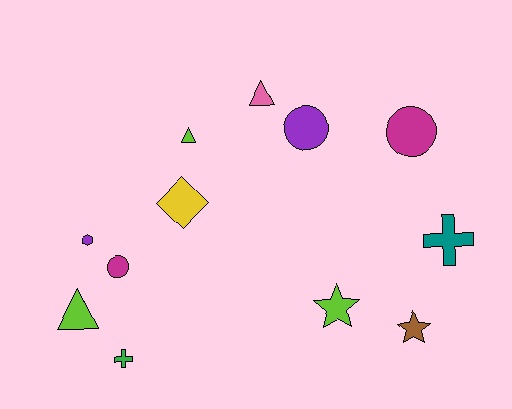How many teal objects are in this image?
There is 1 teal object.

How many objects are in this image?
There are 12 objects.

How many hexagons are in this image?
There is 1 hexagon.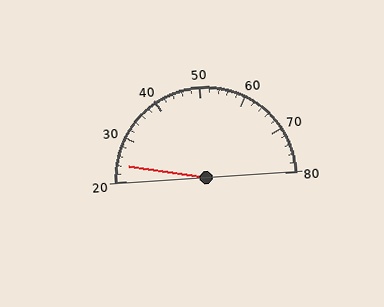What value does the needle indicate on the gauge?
The needle indicates approximately 24.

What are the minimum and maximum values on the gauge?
The gauge ranges from 20 to 80.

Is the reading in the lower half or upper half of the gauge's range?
The reading is in the lower half of the range (20 to 80).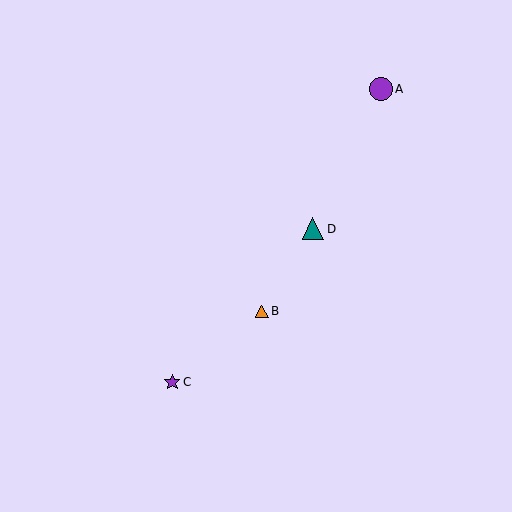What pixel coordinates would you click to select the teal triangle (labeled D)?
Click at (313, 229) to select the teal triangle D.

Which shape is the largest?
The purple circle (labeled A) is the largest.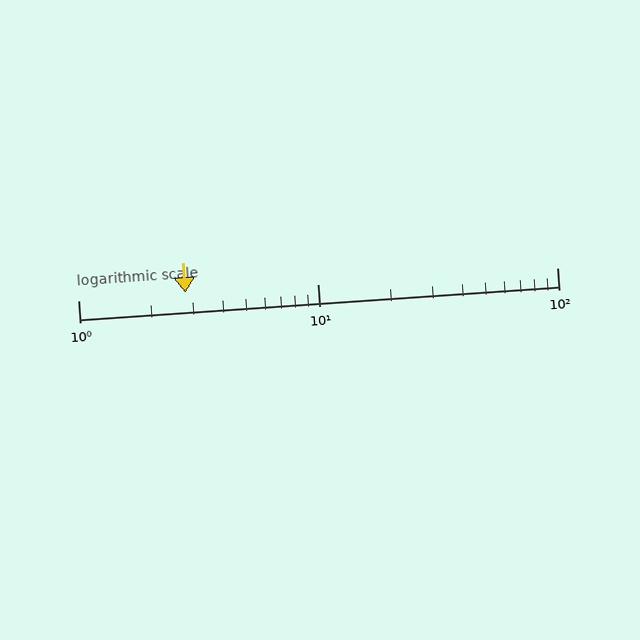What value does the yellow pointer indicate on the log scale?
The pointer indicates approximately 2.8.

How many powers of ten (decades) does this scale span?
The scale spans 2 decades, from 1 to 100.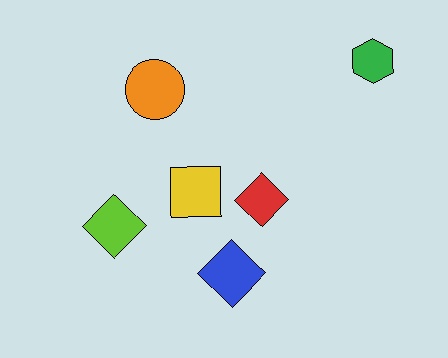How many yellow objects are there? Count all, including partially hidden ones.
There is 1 yellow object.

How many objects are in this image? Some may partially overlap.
There are 6 objects.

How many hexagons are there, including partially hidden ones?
There is 1 hexagon.